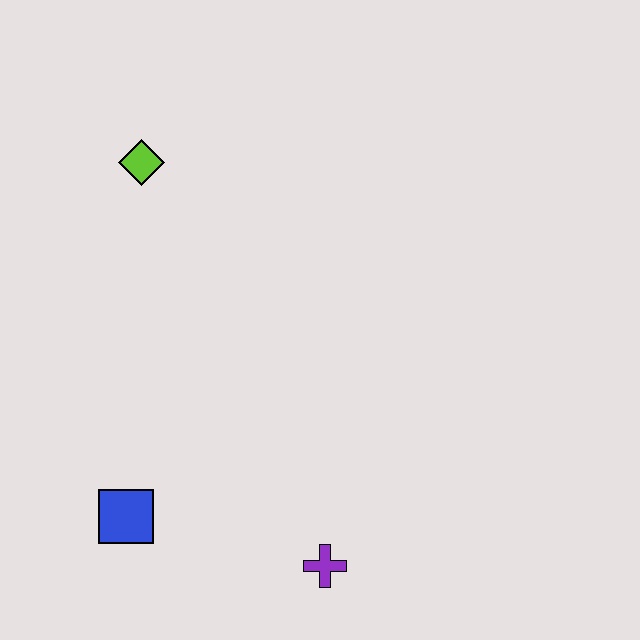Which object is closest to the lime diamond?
The blue square is closest to the lime diamond.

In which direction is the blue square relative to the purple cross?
The blue square is to the left of the purple cross.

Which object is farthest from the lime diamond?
The purple cross is farthest from the lime diamond.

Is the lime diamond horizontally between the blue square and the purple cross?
Yes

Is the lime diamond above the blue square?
Yes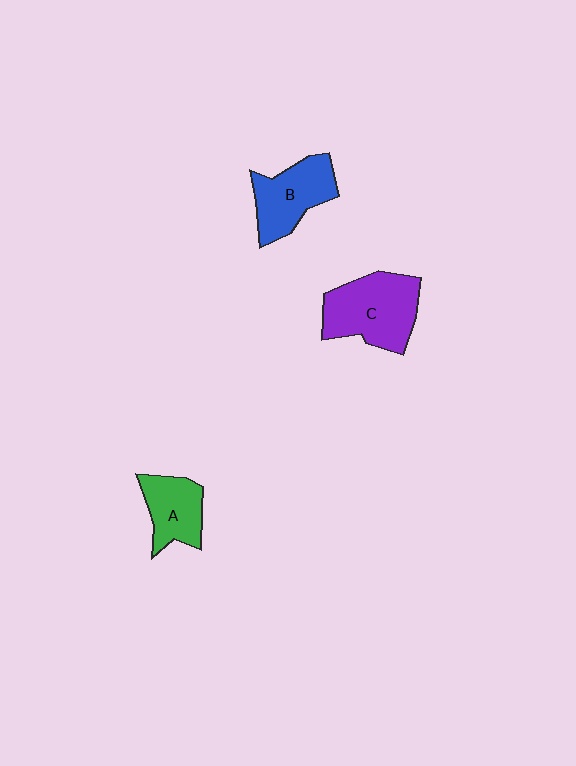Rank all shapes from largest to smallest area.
From largest to smallest: C (purple), B (blue), A (green).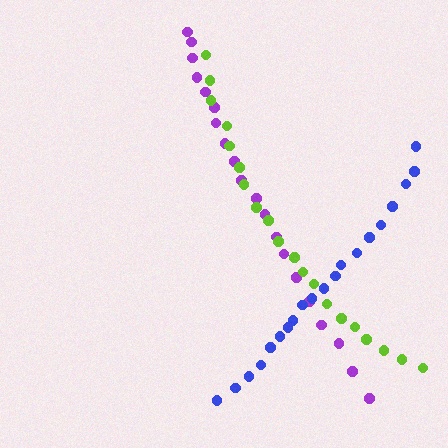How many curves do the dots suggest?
There are 3 distinct paths.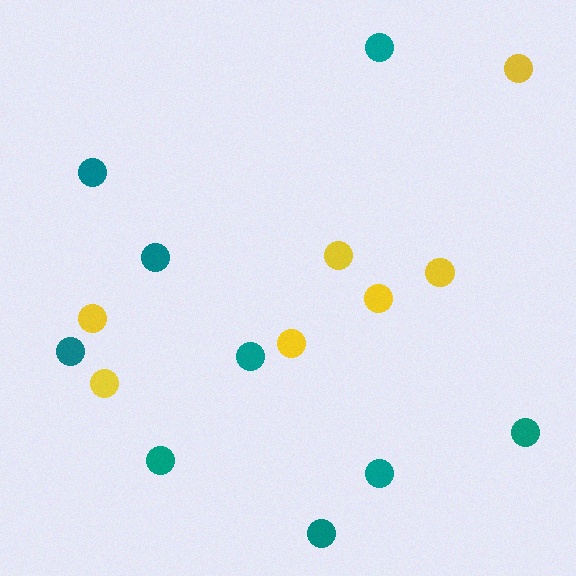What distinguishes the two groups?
There are 2 groups: one group of teal circles (9) and one group of yellow circles (7).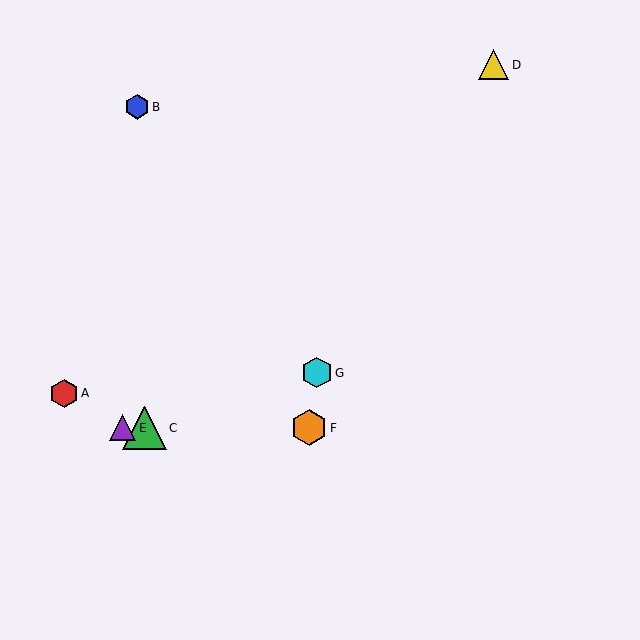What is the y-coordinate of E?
Object E is at y≈428.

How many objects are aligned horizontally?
3 objects (C, E, F) are aligned horizontally.